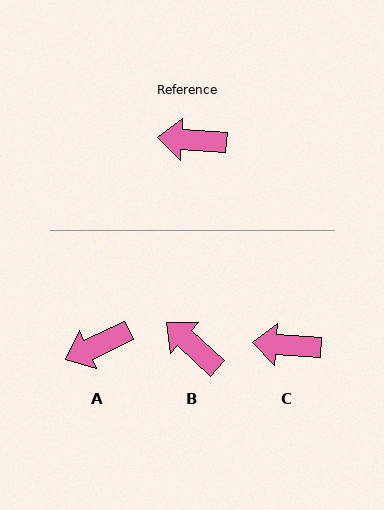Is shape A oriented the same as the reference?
No, it is off by about 29 degrees.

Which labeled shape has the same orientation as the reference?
C.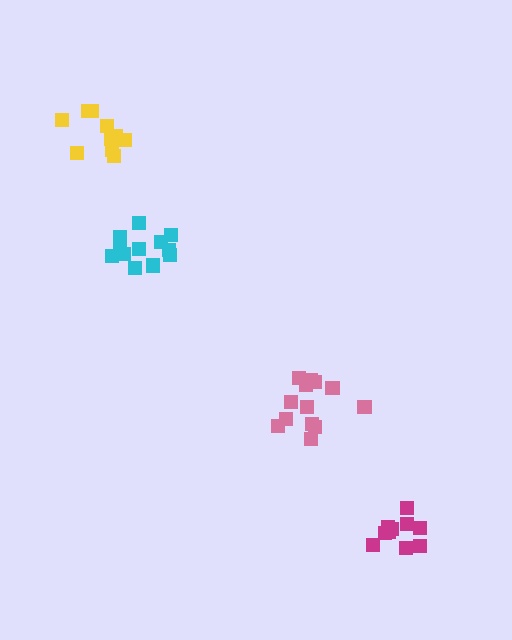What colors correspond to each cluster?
The clusters are colored: cyan, pink, magenta, yellow.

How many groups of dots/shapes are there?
There are 4 groups.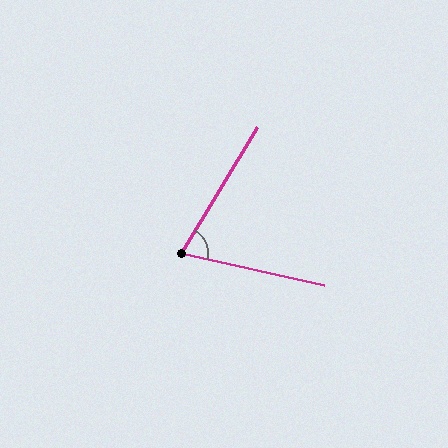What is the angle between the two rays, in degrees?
Approximately 72 degrees.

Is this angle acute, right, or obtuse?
It is acute.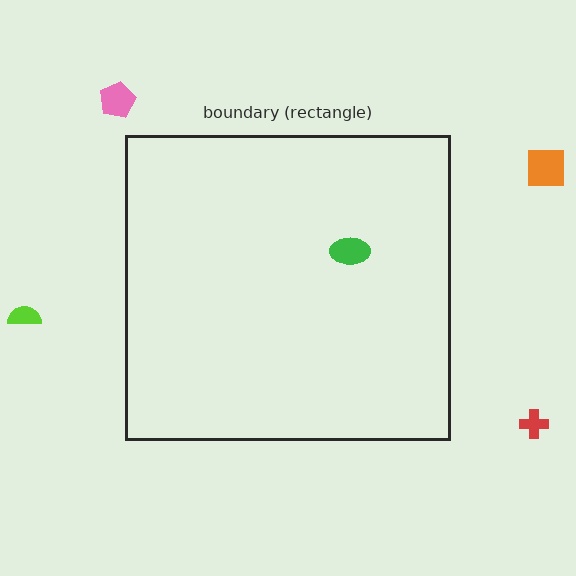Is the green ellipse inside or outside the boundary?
Inside.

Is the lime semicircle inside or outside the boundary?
Outside.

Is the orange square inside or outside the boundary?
Outside.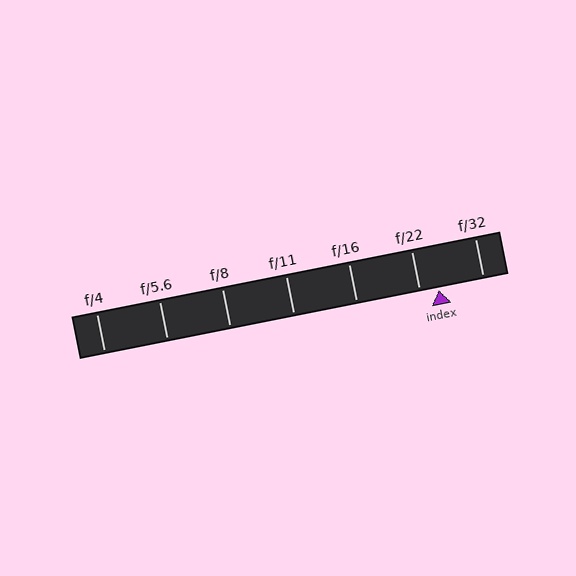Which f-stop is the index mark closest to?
The index mark is closest to f/22.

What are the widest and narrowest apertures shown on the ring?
The widest aperture shown is f/4 and the narrowest is f/32.